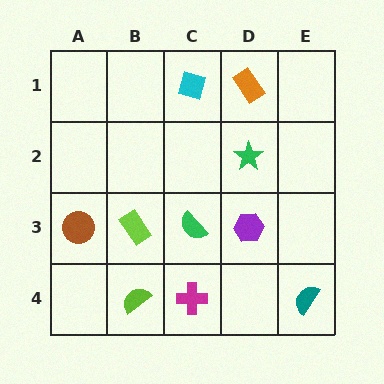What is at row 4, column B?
A lime semicircle.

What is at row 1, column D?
An orange rectangle.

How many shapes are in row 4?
3 shapes.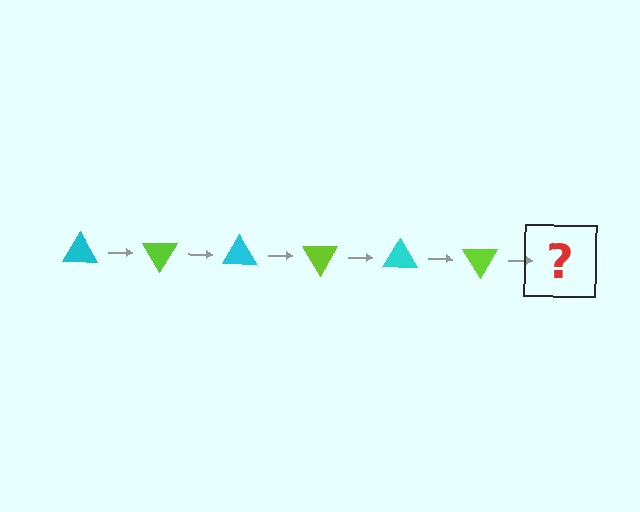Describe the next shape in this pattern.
It should be a cyan triangle, rotated 360 degrees from the start.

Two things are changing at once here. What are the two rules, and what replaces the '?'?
The two rules are that it rotates 60 degrees each step and the color cycles through cyan and lime. The '?' should be a cyan triangle, rotated 360 degrees from the start.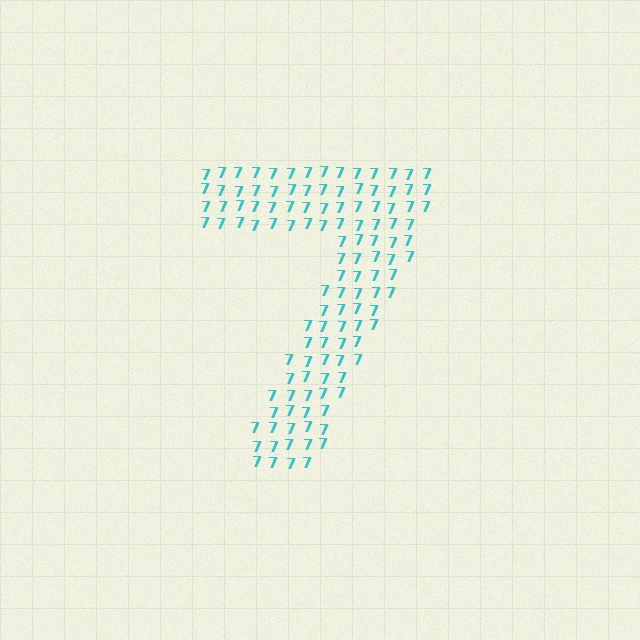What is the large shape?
The large shape is the digit 7.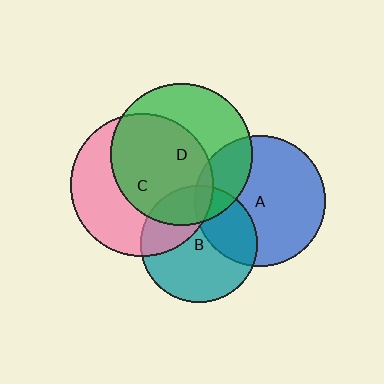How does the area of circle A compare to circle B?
Approximately 1.3 times.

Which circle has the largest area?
Circle C (pink).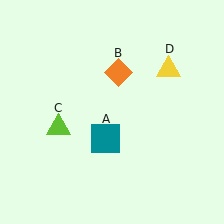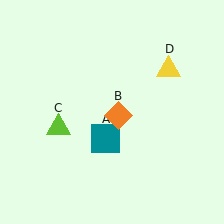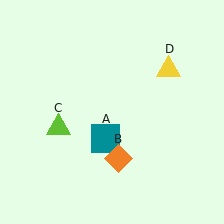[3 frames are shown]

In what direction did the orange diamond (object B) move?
The orange diamond (object B) moved down.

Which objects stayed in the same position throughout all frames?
Teal square (object A) and lime triangle (object C) and yellow triangle (object D) remained stationary.